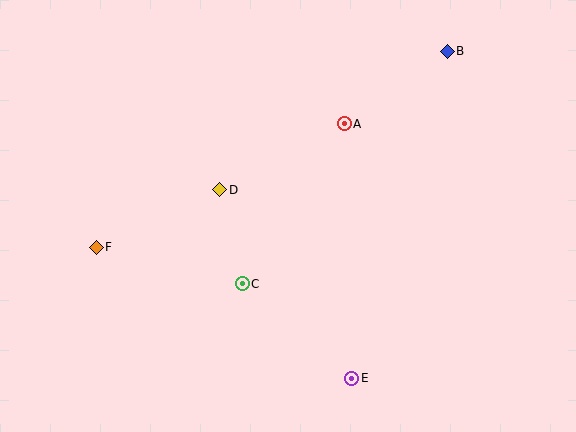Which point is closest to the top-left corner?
Point F is closest to the top-left corner.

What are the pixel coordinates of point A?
Point A is at (344, 124).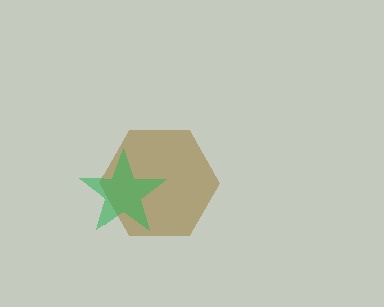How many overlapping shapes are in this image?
There are 2 overlapping shapes in the image.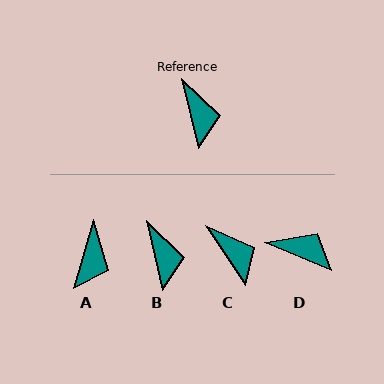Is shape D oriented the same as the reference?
No, it is off by about 55 degrees.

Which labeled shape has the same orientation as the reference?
B.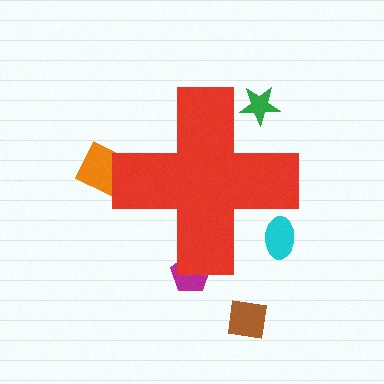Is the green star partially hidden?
Yes, the green star is partially hidden behind the red cross.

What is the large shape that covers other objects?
A red cross.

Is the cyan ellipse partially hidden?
Yes, the cyan ellipse is partially hidden behind the red cross.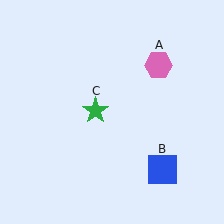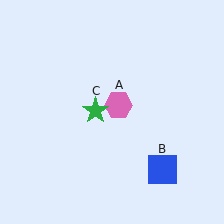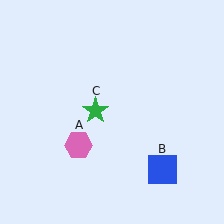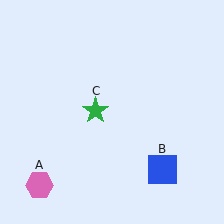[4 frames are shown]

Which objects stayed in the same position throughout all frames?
Blue square (object B) and green star (object C) remained stationary.